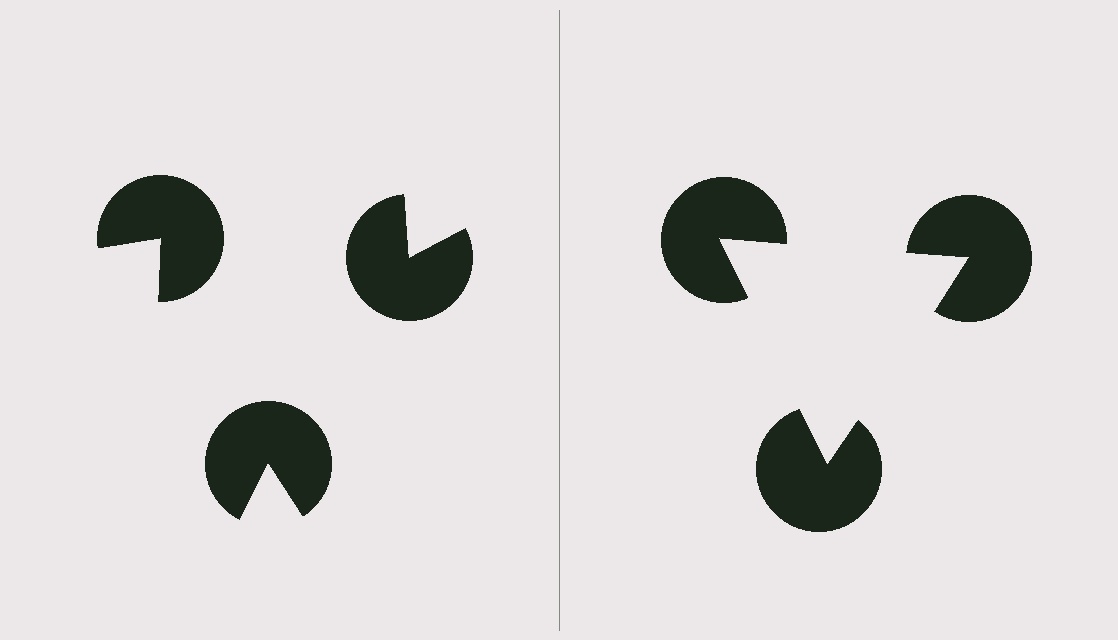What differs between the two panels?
The pac-man discs are positioned identically on both sides; only the wedge orientations differ. On the right they align to a triangle; on the left they are misaligned.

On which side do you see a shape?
An illusory triangle appears on the right side. On the left side the wedge cuts are rotated, so no coherent shape forms.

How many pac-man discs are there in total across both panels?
6 — 3 on each side.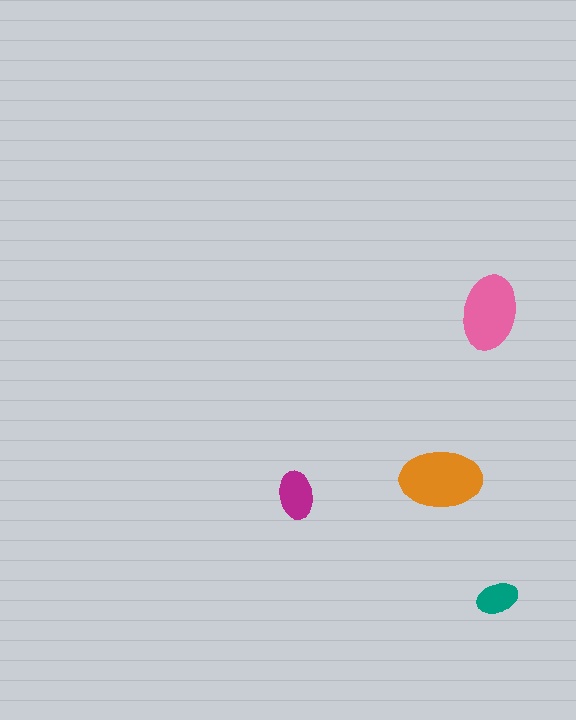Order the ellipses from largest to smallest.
the orange one, the pink one, the magenta one, the teal one.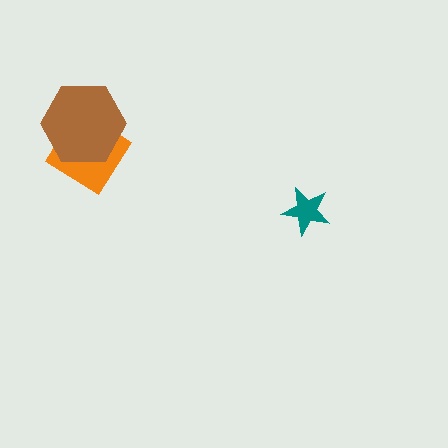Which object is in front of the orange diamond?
The brown hexagon is in front of the orange diamond.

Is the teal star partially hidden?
No, no other shape covers it.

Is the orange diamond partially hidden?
Yes, it is partially covered by another shape.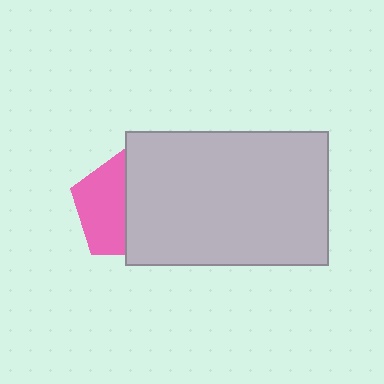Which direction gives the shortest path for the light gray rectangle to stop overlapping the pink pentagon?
Moving right gives the shortest separation.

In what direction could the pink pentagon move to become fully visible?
The pink pentagon could move left. That would shift it out from behind the light gray rectangle entirely.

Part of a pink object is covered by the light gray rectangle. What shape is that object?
It is a pentagon.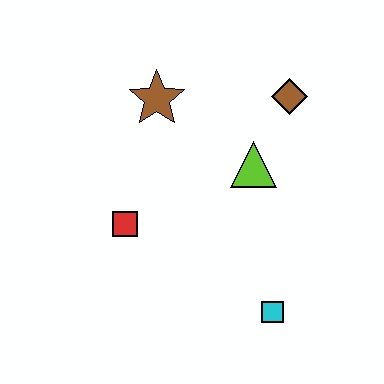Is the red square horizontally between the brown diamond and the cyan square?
No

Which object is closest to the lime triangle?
The brown diamond is closest to the lime triangle.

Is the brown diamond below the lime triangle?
No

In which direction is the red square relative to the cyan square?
The red square is to the left of the cyan square.